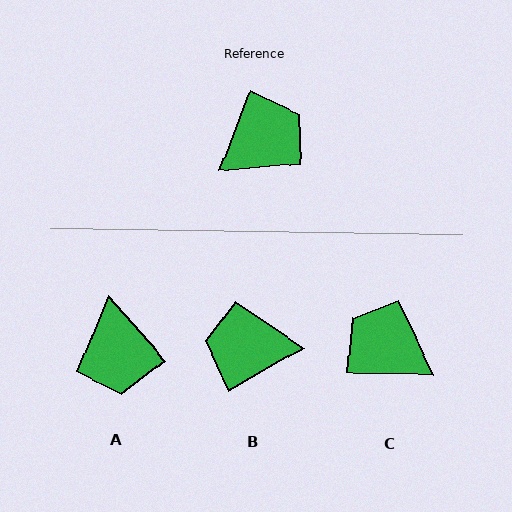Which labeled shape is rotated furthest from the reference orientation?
B, about 141 degrees away.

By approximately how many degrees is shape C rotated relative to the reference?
Approximately 110 degrees counter-clockwise.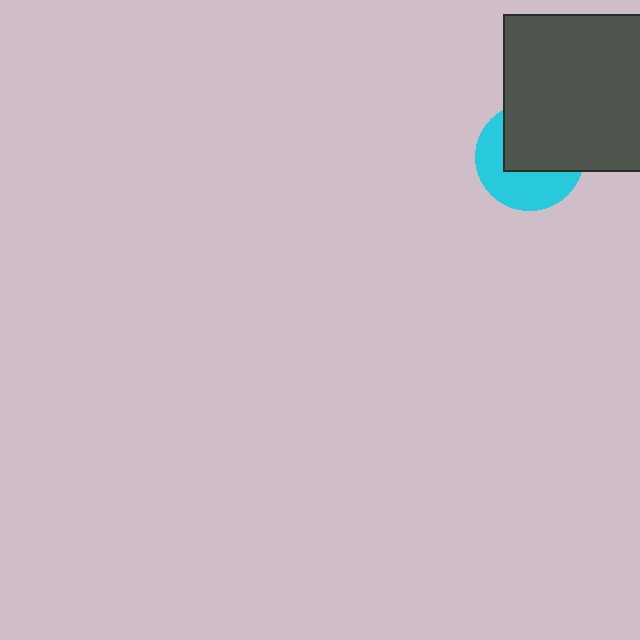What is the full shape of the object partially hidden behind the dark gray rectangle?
The partially hidden object is a cyan circle.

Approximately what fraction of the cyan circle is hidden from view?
Roughly 52% of the cyan circle is hidden behind the dark gray rectangle.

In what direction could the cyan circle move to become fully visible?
The cyan circle could move toward the lower-left. That would shift it out from behind the dark gray rectangle entirely.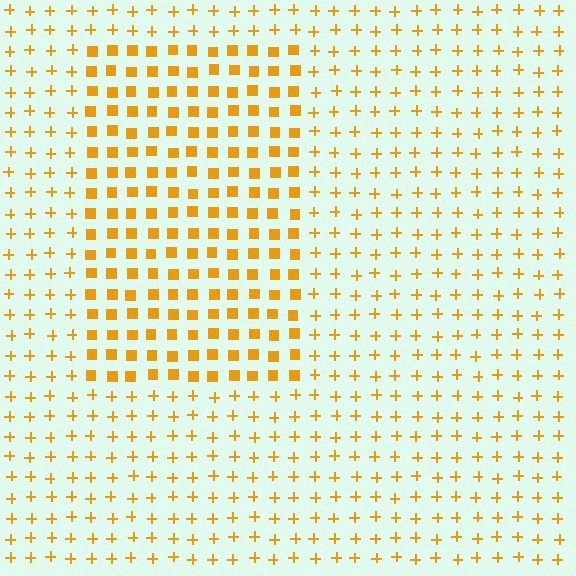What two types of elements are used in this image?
The image uses squares inside the rectangle region and plus signs outside it.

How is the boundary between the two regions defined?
The boundary is defined by a change in element shape: squares inside vs. plus signs outside. All elements share the same color and spacing.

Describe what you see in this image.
The image is filled with small orange elements arranged in a uniform grid. A rectangle-shaped region contains squares, while the surrounding area contains plus signs. The boundary is defined purely by the change in element shape.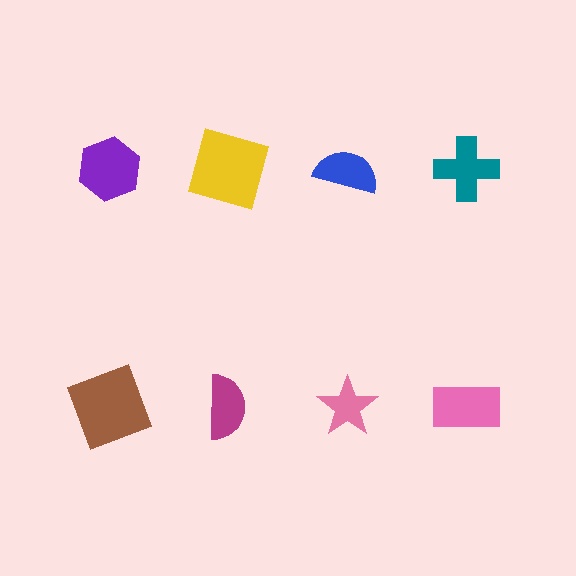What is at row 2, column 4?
A pink rectangle.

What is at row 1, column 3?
A blue semicircle.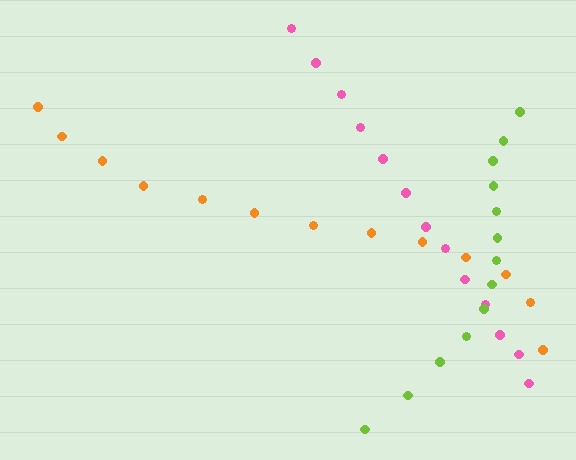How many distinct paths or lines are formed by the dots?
There are 3 distinct paths.